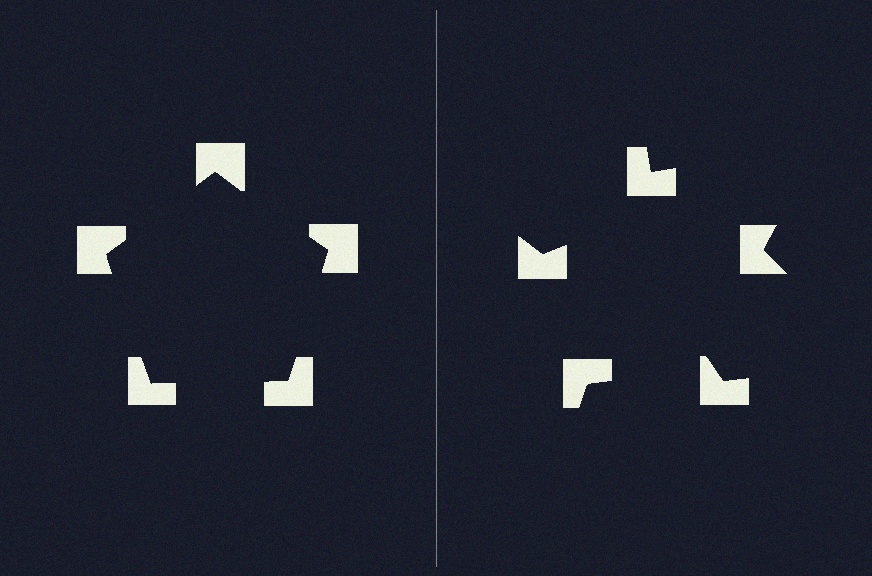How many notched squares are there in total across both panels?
10 — 5 on each side.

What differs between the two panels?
The notched squares are positioned identically on both sides; only the wedge orientations differ. On the left they align to a pentagon; on the right they are misaligned.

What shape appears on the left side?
An illusory pentagon.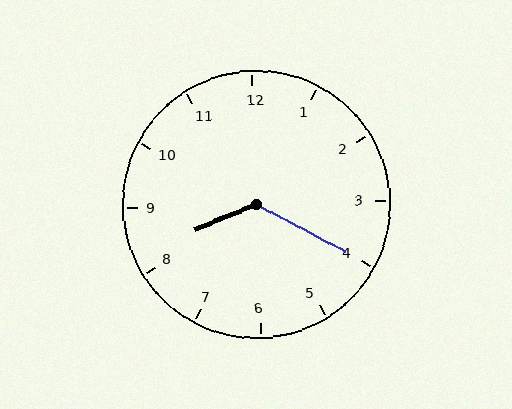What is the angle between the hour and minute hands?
Approximately 130 degrees.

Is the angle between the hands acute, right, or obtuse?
It is obtuse.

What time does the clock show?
8:20.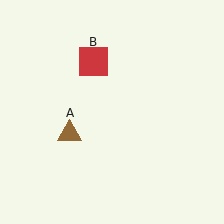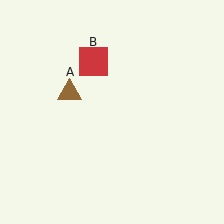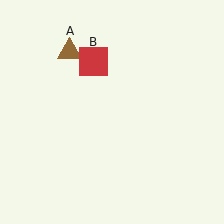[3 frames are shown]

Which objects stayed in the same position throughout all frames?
Red square (object B) remained stationary.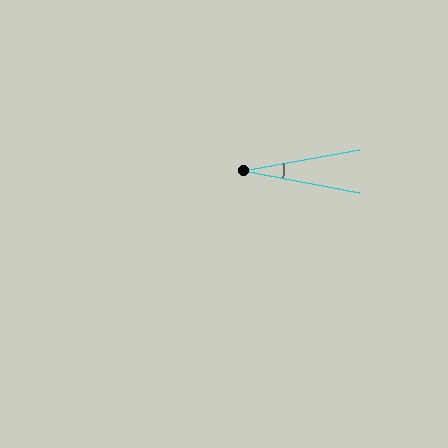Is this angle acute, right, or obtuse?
It is acute.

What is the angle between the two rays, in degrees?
Approximately 21 degrees.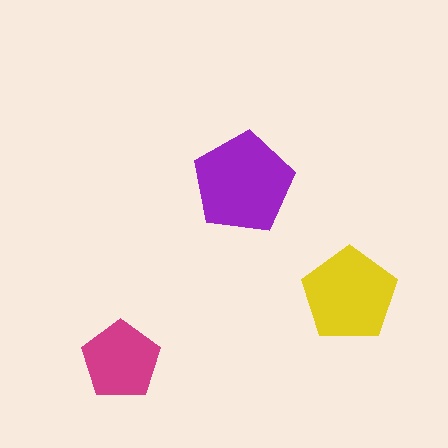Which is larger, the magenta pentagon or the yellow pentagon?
The yellow one.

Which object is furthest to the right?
The yellow pentagon is rightmost.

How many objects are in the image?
There are 3 objects in the image.